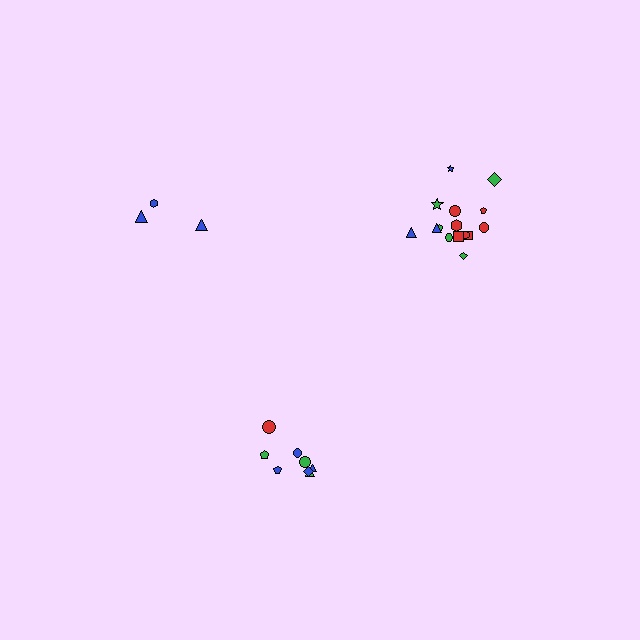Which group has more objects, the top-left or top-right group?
The top-right group.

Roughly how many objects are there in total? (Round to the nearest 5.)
Roughly 25 objects in total.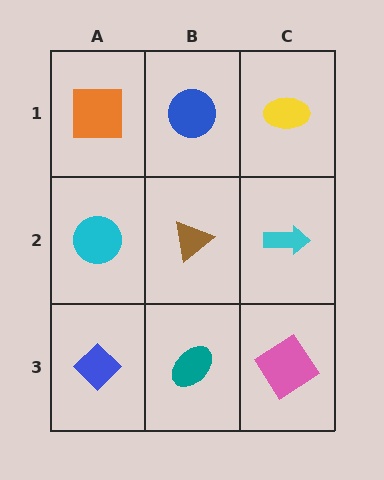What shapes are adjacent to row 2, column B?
A blue circle (row 1, column B), a teal ellipse (row 3, column B), a cyan circle (row 2, column A), a cyan arrow (row 2, column C).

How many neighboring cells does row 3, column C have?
2.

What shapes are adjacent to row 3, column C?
A cyan arrow (row 2, column C), a teal ellipse (row 3, column B).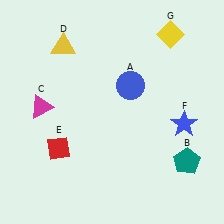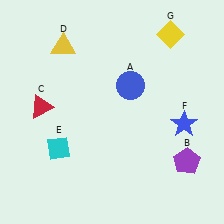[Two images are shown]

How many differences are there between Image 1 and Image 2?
There are 3 differences between the two images.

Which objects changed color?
B changed from teal to purple. C changed from magenta to red. E changed from red to cyan.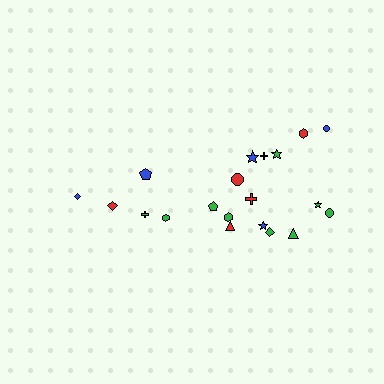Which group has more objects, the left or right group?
The right group.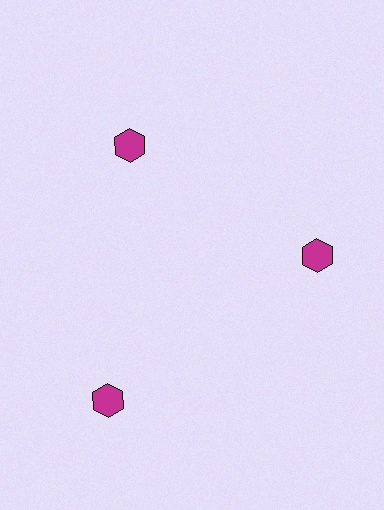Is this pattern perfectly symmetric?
No. The 3 magenta hexagons are arranged in a ring, but one element near the 7 o'clock position is pushed outward from the center, breaking the 3-fold rotational symmetry.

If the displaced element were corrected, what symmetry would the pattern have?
It would have 3-fold rotational symmetry — the pattern would map onto itself every 120 degrees.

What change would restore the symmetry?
The symmetry would be restored by moving it inward, back onto the ring so that all 3 hexagons sit at equal angles and equal distance from the center.